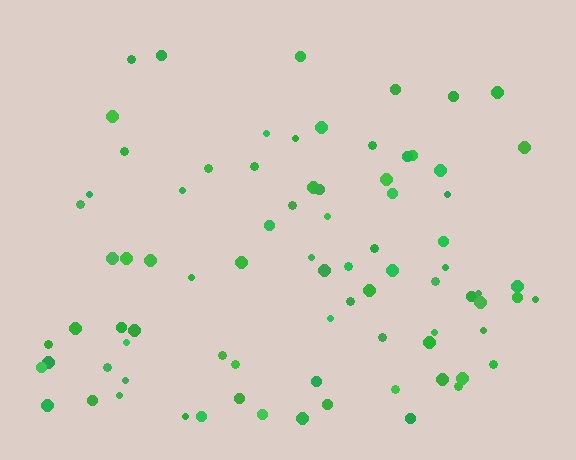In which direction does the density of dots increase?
From top to bottom, with the bottom side densest.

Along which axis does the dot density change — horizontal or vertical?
Vertical.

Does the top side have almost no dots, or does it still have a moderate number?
Still a moderate number, just noticeably fewer than the bottom.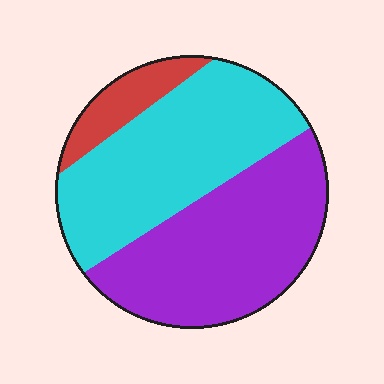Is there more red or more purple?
Purple.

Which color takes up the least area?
Red, at roughly 10%.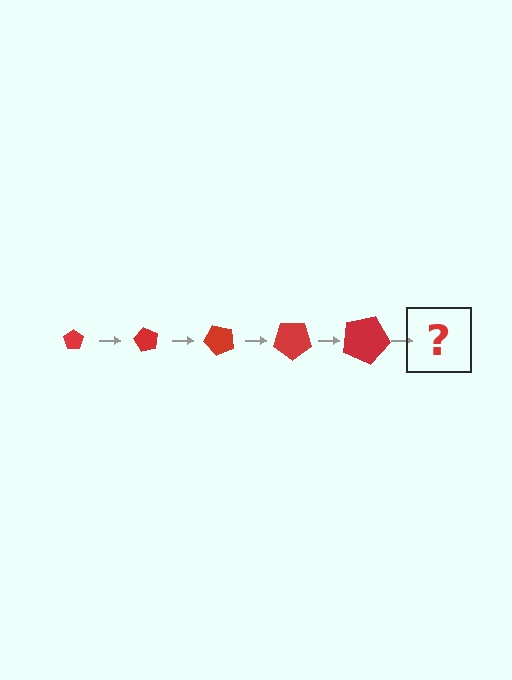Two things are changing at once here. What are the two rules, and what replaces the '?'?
The two rules are that the pentagon grows larger each step and it rotates 60 degrees each step. The '?' should be a pentagon, larger than the previous one and rotated 300 degrees from the start.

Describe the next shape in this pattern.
It should be a pentagon, larger than the previous one and rotated 300 degrees from the start.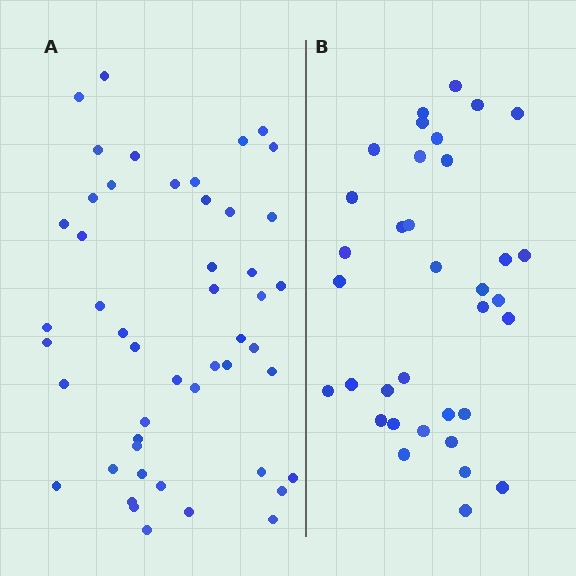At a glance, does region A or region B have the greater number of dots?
Region A (the left region) has more dots.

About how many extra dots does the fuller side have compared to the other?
Region A has approximately 15 more dots than region B.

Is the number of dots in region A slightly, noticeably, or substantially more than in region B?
Region A has noticeably more, but not dramatically so. The ratio is roughly 1.4 to 1.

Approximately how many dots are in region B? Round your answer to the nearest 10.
About 40 dots. (The exact count is 35, which rounds to 40.)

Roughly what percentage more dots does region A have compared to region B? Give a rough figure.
About 40% more.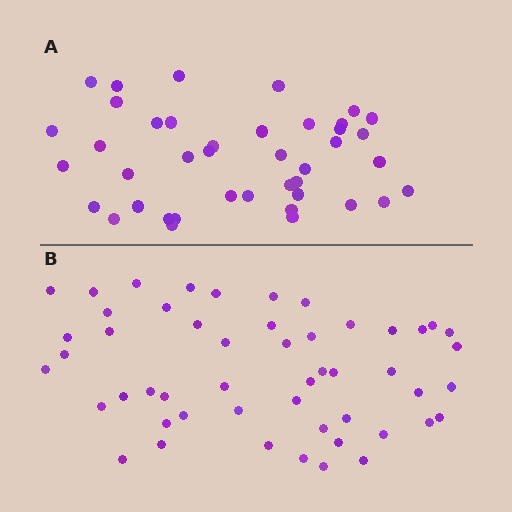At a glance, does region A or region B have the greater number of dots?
Region B (the bottom region) has more dots.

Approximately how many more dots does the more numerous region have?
Region B has roughly 10 or so more dots than region A.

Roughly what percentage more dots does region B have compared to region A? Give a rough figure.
About 25% more.